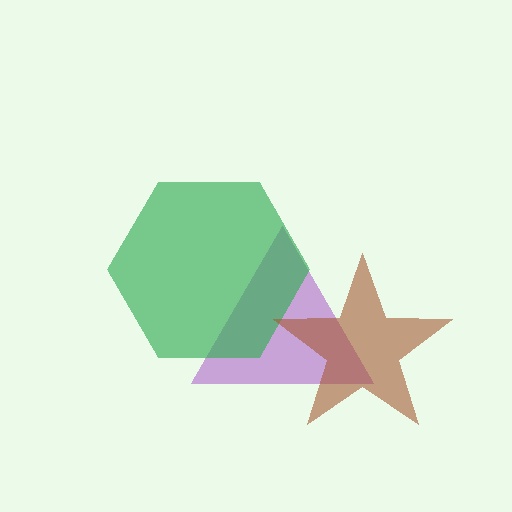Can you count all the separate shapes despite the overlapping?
Yes, there are 3 separate shapes.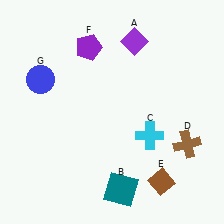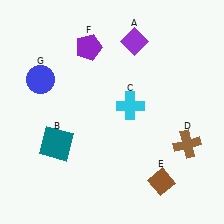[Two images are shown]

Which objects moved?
The objects that moved are: the teal square (B), the cyan cross (C).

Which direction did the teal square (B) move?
The teal square (B) moved left.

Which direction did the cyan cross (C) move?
The cyan cross (C) moved up.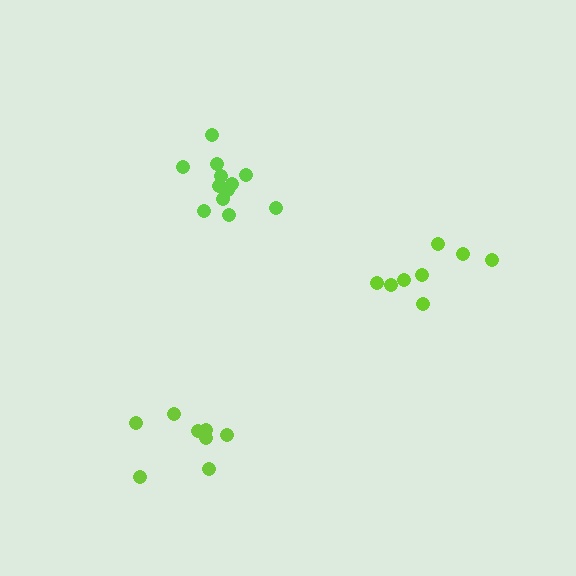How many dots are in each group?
Group 1: 8 dots, Group 2: 12 dots, Group 3: 8 dots (28 total).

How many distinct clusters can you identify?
There are 3 distinct clusters.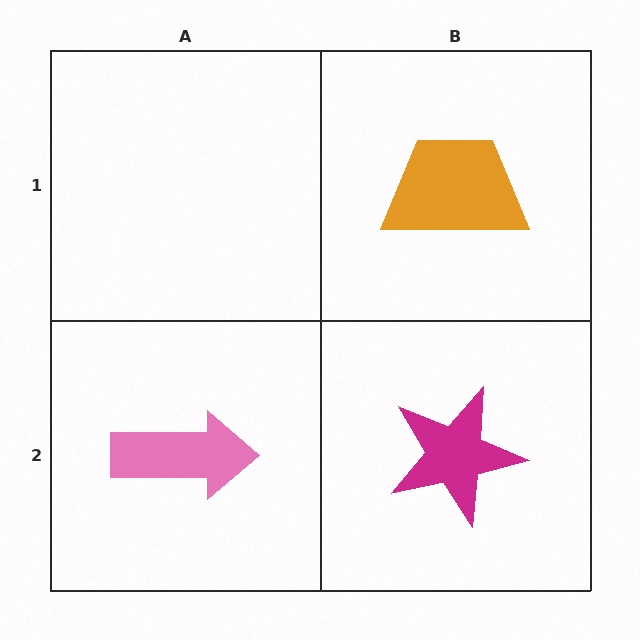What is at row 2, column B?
A magenta star.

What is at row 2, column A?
A pink arrow.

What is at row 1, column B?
An orange trapezoid.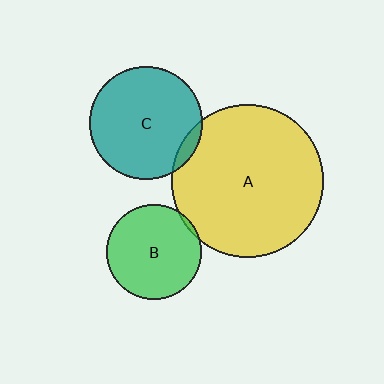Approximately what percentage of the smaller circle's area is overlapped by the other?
Approximately 5%.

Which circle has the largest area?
Circle A (yellow).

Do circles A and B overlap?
Yes.